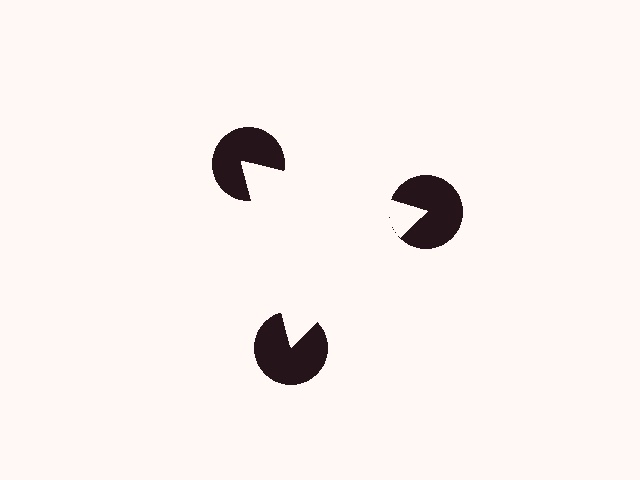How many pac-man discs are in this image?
There are 3 — one at each vertex of the illusory triangle.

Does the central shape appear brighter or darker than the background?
It typically appears slightly brighter than the background, even though no actual brightness change is drawn.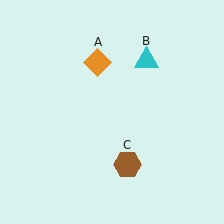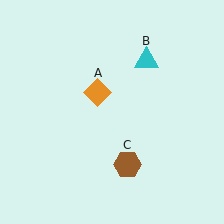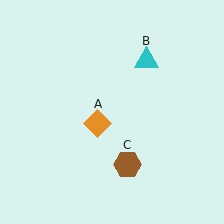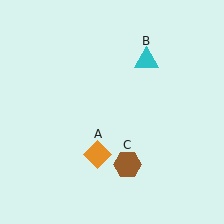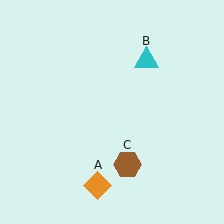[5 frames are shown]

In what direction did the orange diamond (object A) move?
The orange diamond (object A) moved down.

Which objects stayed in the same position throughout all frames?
Cyan triangle (object B) and brown hexagon (object C) remained stationary.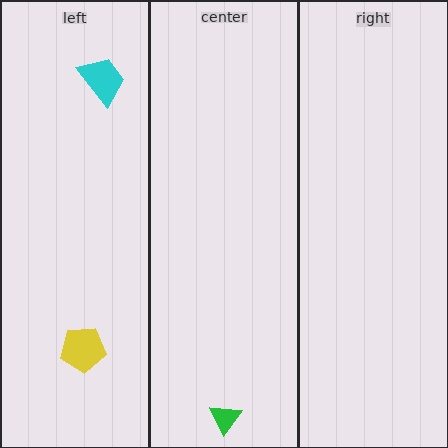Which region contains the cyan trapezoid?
The left region.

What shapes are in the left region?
The yellow pentagon, the cyan trapezoid.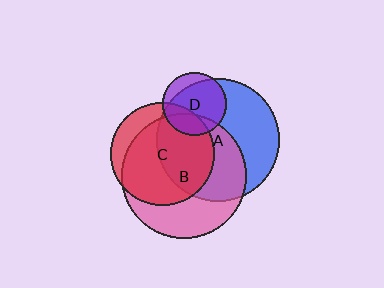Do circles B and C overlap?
Yes.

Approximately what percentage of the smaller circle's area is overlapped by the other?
Approximately 80%.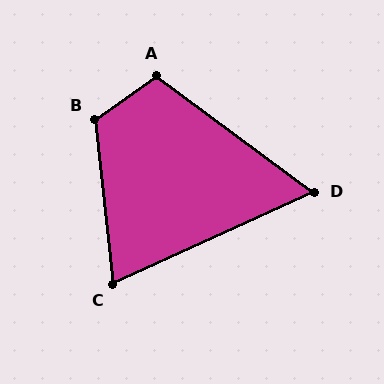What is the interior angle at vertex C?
Approximately 72 degrees (acute).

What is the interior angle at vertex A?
Approximately 108 degrees (obtuse).